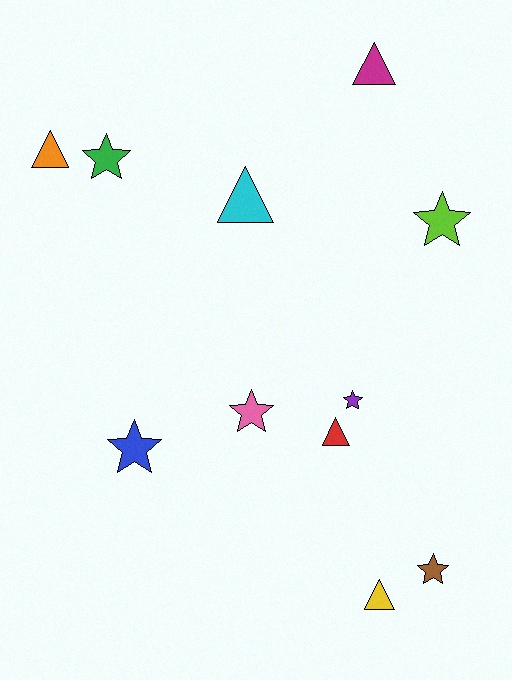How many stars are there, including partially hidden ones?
There are 6 stars.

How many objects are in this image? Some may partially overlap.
There are 11 objects.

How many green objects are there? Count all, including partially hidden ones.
There is 1 green object.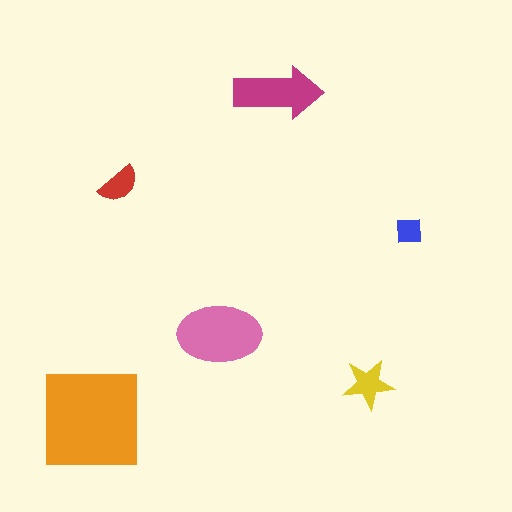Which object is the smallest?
The blue square.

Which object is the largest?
The orange square.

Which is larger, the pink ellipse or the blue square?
The pink ellipse.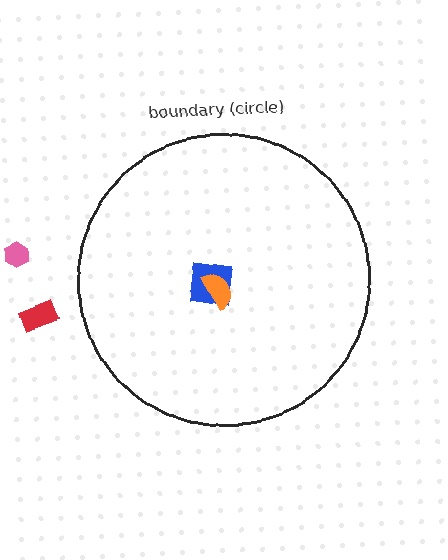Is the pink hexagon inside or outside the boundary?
Outside.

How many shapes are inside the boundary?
2 inside, 2 outside.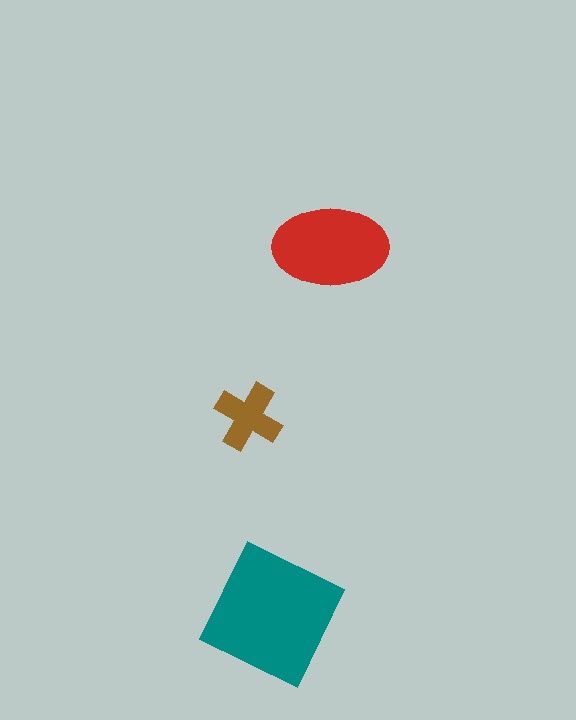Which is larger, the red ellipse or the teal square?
The teal square.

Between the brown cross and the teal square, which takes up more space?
The teal square.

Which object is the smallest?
The brown cross.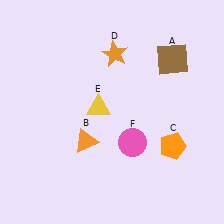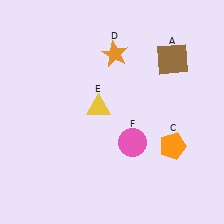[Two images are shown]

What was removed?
The orange triangle (B) was removed in Image 2.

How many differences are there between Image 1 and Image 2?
There is 1 difference between the two images.